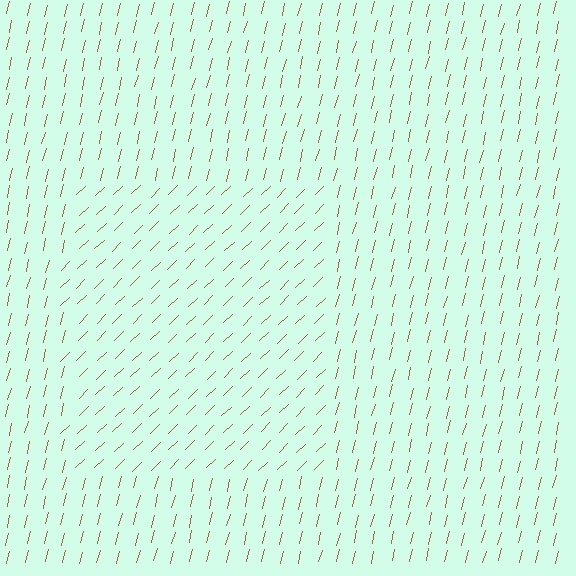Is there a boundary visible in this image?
Yes, there is a texture boundary formed by a change in line orientation.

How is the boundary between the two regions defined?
The boundary is defined purely by a change in line orientation (approximately 32 degrees difference). All lines are the same color and thickness.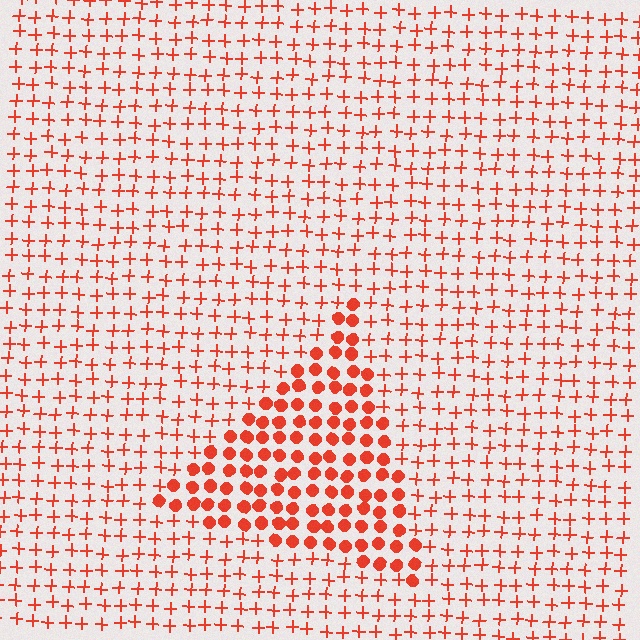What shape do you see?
I see a triangle.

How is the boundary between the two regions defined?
The boundary is defined by a change in element shape: circles inside vs. plus signs outside. All elements share the same color and spacing.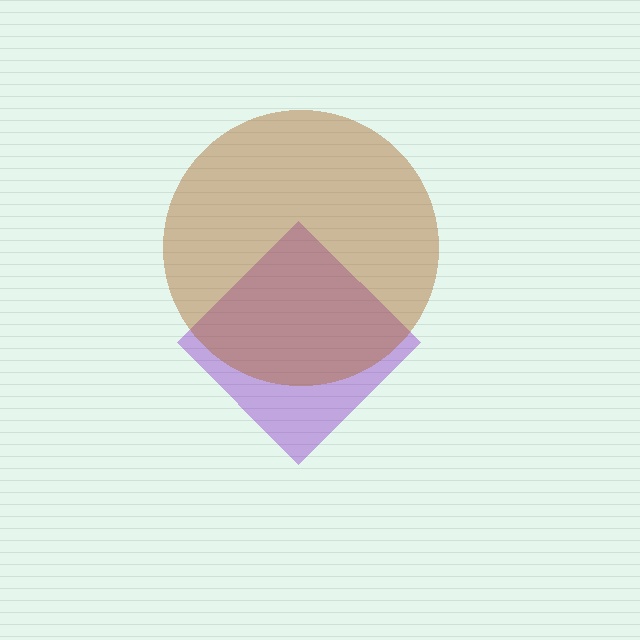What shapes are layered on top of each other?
The layered shapes are: a purple diamond, a brown circle.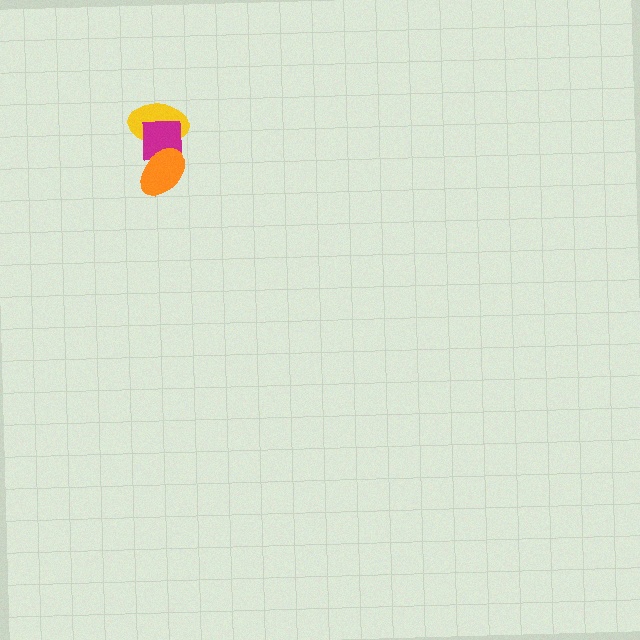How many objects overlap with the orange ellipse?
2 objects overlap with the orange ellipse.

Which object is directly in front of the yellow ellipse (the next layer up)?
The magenta square is directly in front of the yellow ellipse.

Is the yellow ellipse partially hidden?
Yes, it is partially covered by another shape.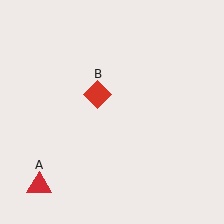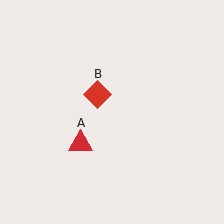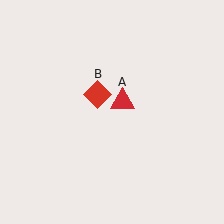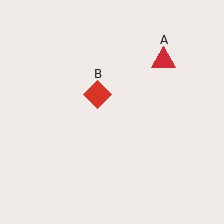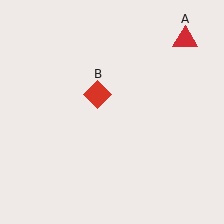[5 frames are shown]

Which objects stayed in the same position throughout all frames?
Red diamond (object B) remained stationary.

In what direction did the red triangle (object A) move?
The red triangle (object A) moved up and to the right.